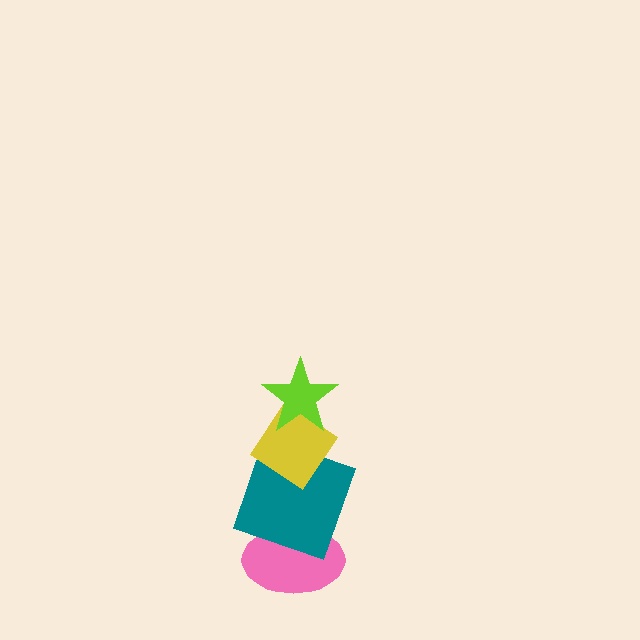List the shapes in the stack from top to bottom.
From top to bottom: the lime star, the yellow diamond, the teal square, the pink ellipse.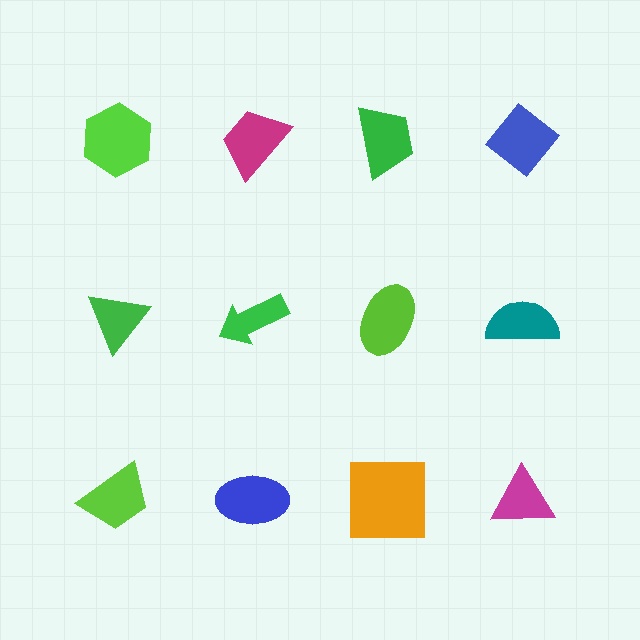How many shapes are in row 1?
4 shapes.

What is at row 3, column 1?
A lime trapezoid.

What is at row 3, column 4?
A magenta triangle.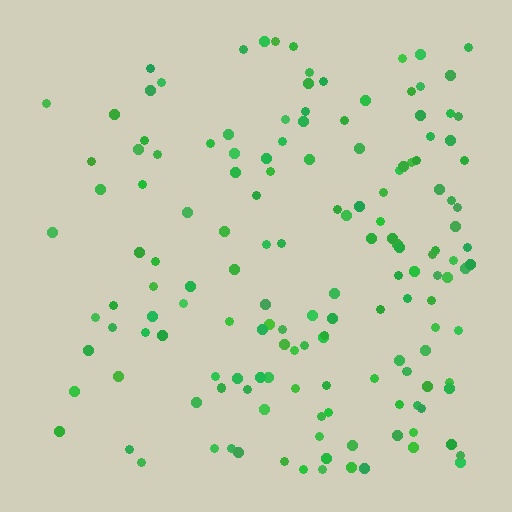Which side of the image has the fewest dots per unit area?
The left.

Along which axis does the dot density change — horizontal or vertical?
Horizontal.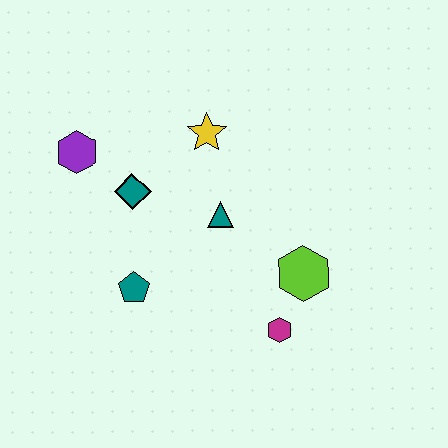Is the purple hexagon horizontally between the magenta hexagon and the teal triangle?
No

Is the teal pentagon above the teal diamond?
No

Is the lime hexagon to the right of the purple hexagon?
Yes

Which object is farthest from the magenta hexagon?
The purple hexagon is farthest from the magenta hexagon.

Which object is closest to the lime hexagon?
The magenta hexagon is closest to the lime hexagon.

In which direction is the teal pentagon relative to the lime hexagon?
The teal pentagon is to the left of the lime hexagon.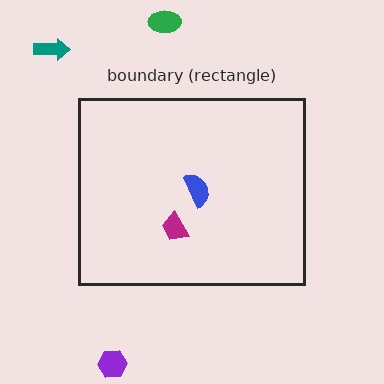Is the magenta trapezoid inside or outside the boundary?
Inside.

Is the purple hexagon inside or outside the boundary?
Outside.